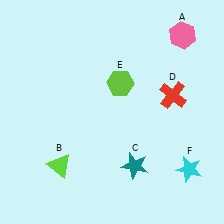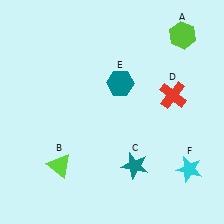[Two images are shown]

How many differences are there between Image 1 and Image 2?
There are 2 differences between the two images.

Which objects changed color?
A changed from pink to lime. E changed from lime to teal.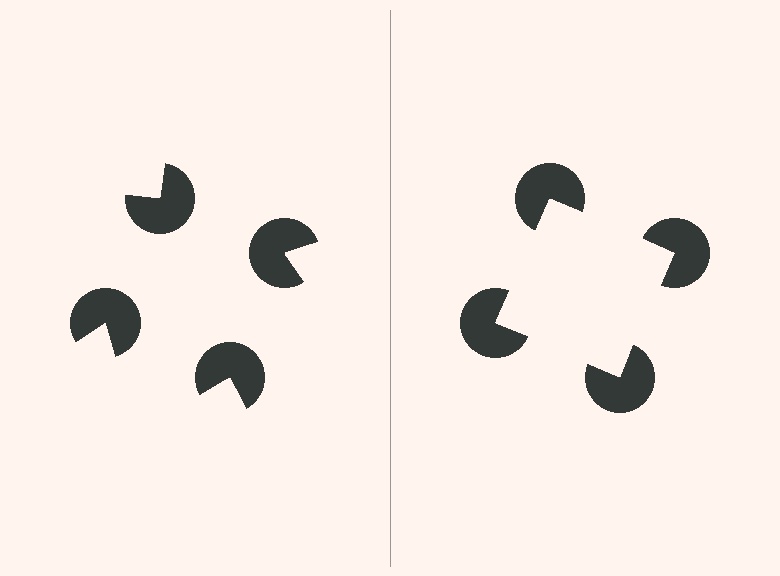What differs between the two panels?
The pac-man discs are positioned identically on both sides; only the wedge orientations differ. On the right they align to a square; on the left they are misaligned.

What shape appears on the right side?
An illusory square.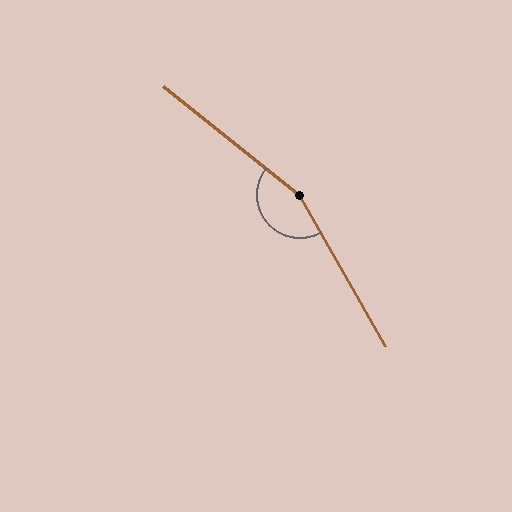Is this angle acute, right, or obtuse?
It is obtuse.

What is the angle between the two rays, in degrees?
Approximately 158 degrees.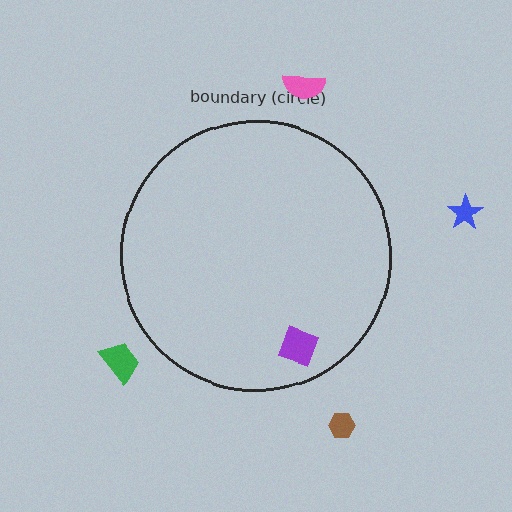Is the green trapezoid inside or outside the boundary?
Outside.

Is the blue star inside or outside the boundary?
Outside.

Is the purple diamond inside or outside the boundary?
Inside.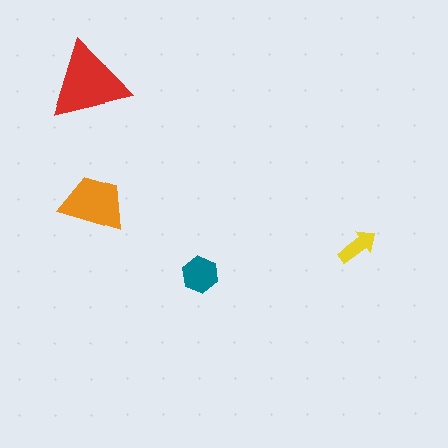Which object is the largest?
The red triangle.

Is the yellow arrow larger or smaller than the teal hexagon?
Smaller.